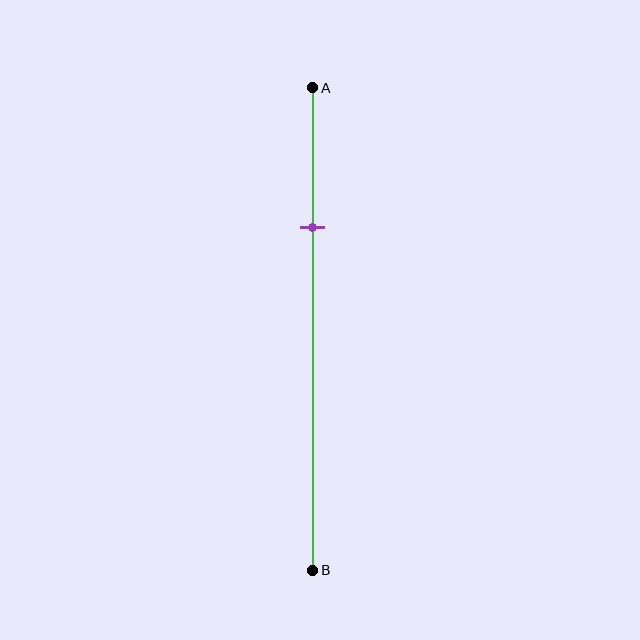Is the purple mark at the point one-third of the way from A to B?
No, the mark is at about 30% from A, not at the 33% one-third point.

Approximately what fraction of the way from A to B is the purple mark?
The purple mark is approximately 30% of the way from A to B.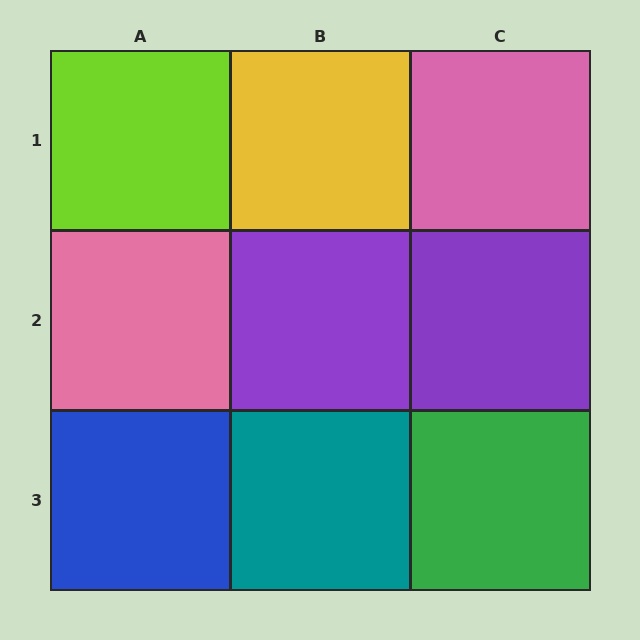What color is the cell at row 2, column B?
Purple.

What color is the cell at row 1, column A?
Lime.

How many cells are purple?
2 cells are purple.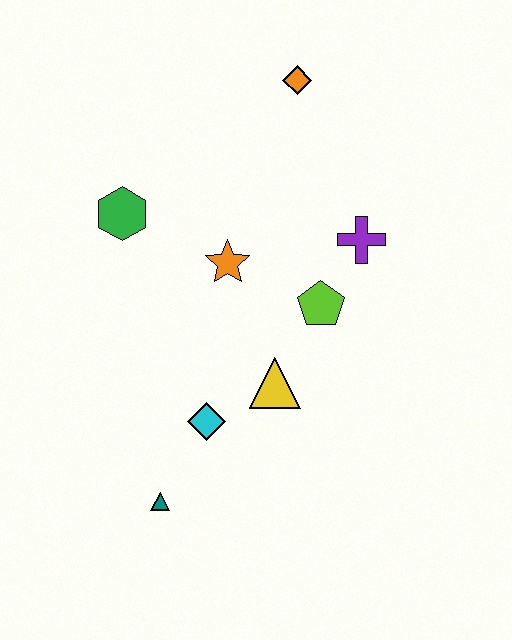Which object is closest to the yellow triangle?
The cyan diamond is closest to the yellow triangle.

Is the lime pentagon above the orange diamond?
No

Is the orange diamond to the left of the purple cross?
Yes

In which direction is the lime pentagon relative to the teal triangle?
The lime pentagon is above the teal triangle.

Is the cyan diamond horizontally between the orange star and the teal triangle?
Yes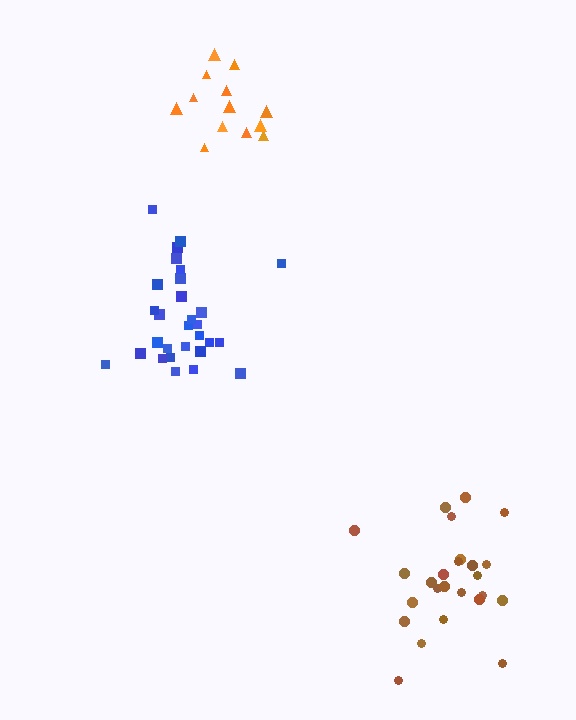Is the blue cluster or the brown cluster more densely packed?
Blue.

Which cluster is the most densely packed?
Blue.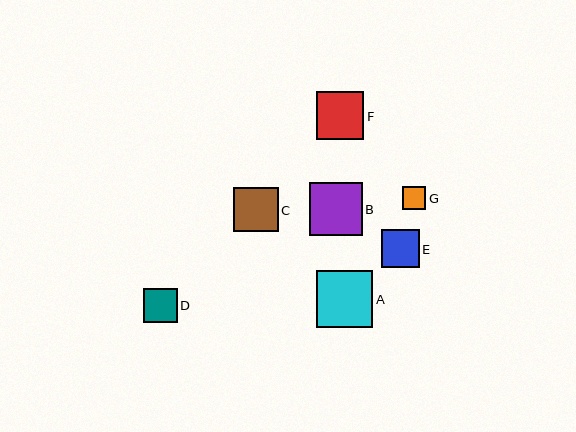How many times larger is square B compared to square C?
Square B is approximately 1.2 times the size of square C.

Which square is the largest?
Square A is the largest with a size of approximately 57 pixels.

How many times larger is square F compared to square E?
Square F is approximately 1.3 times the size of square E.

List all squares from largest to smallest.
From largest to smallest: A, B, F, C, E, D, G.